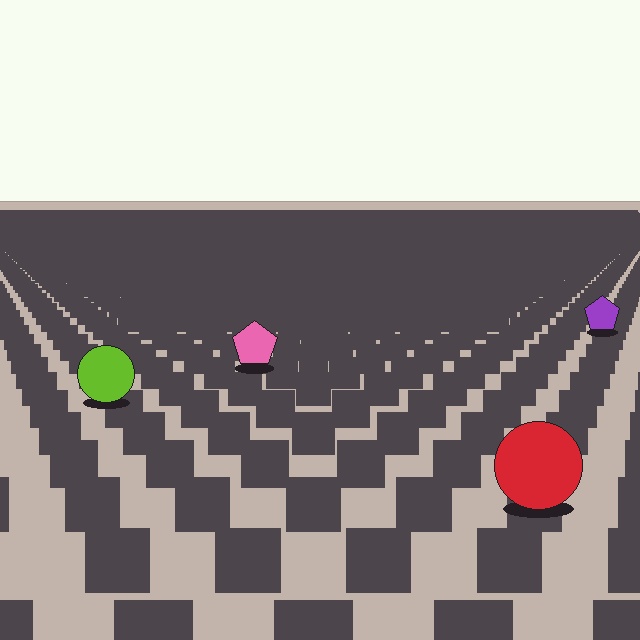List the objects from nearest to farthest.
From nearest to farthest: the red circle, the lime circle, the pink pentagon, the purple pentagon.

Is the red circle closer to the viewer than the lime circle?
Yes. The red circle is closer — you can tell from the texture gradient: the ground texture is coarser near it.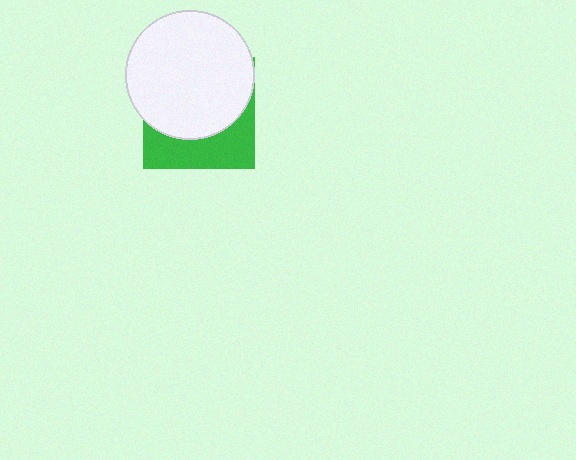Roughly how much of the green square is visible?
A small part of it is visible (roughly 36%).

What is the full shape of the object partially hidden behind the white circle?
The partially hidden object is a green square.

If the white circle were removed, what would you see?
You would see the complete green square.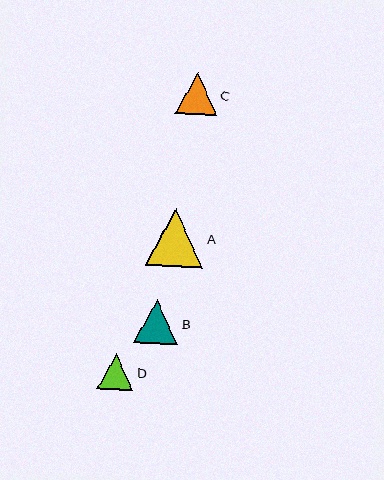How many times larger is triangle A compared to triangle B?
Triangle A is approximately 1.3 times the size of triangle B.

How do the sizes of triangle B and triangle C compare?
Triangle B and triangle C are approximately the same size.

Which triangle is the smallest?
Triangle D is the smallest with a size of approximately 36 pixels.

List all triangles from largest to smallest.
From largest to smallest: A, B, C, D.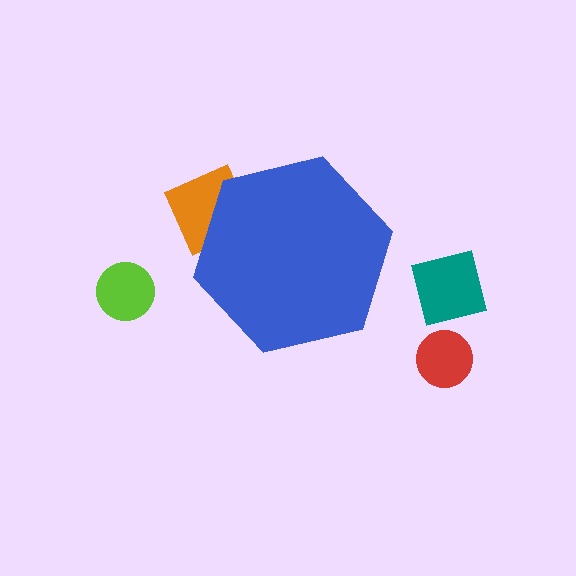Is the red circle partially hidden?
No, the red circle is fully visible.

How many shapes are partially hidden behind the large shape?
1 shape is partially hidden.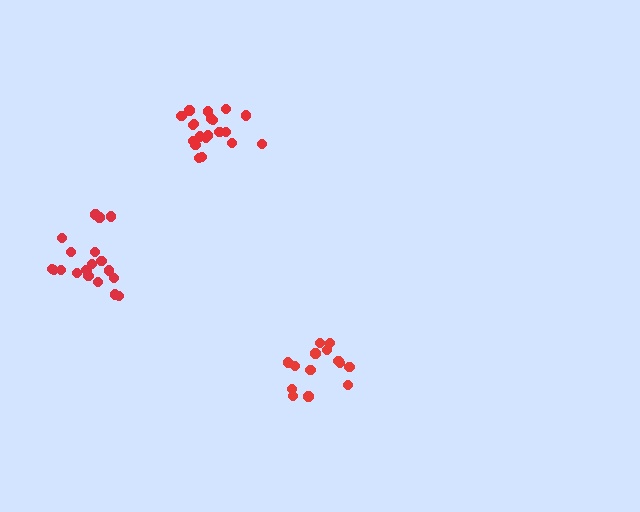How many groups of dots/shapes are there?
There are 3 groups.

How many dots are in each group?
Group 1: 19 dots, Group 2: 14 dots, Group 3: 20 dots (53 total).